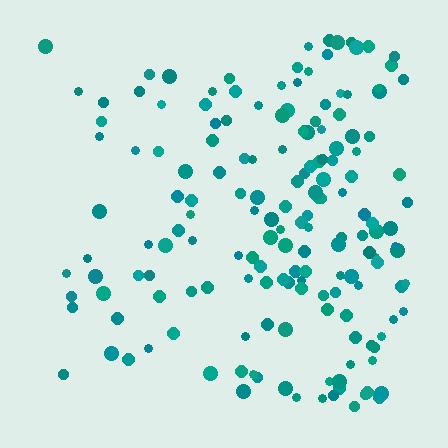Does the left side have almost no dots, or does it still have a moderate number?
Still a moderate number, just noticeably fewer than the right.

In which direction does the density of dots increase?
From left to right, with the right side densest.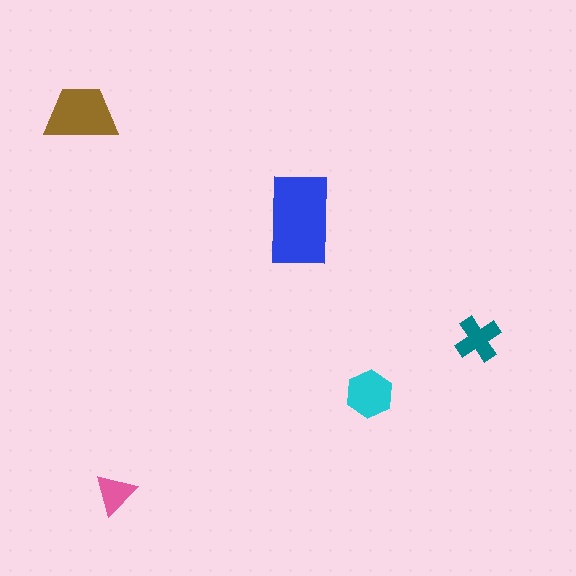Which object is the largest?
The blue rectangle.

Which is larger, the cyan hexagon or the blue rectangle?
The blue rectangle.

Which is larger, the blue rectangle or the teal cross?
The blue rectangle.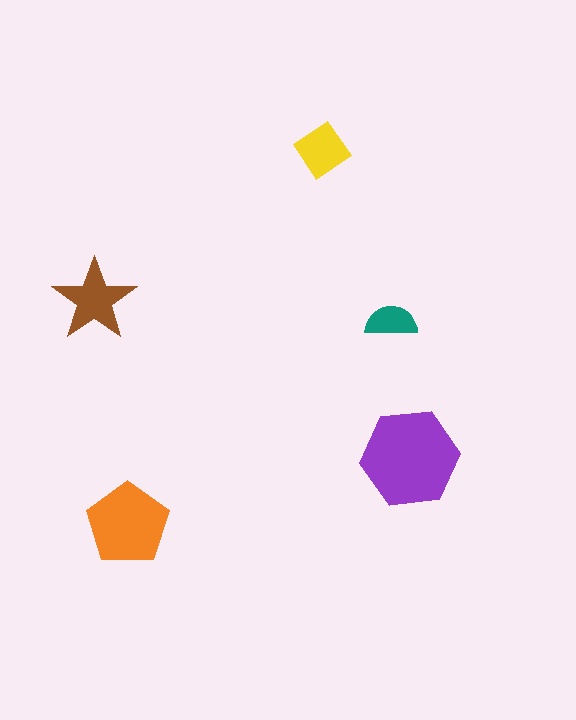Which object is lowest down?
The orange pentagon is bottommost.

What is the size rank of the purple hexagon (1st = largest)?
1st.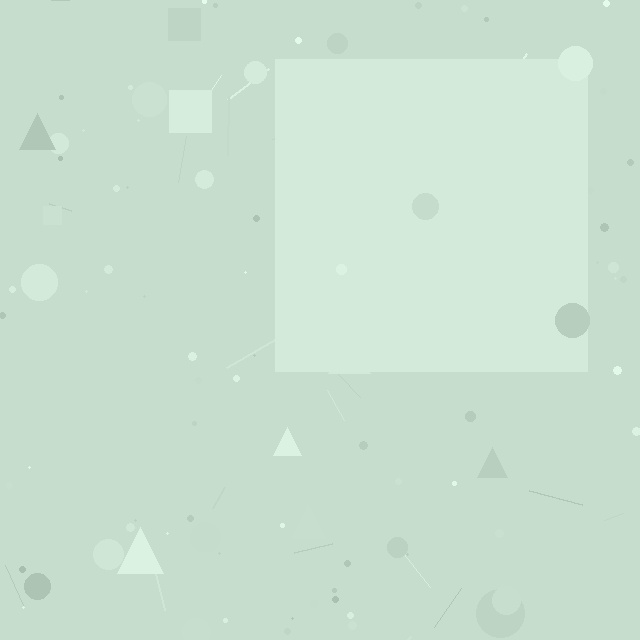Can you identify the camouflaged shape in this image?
The camouflaged shape is a square.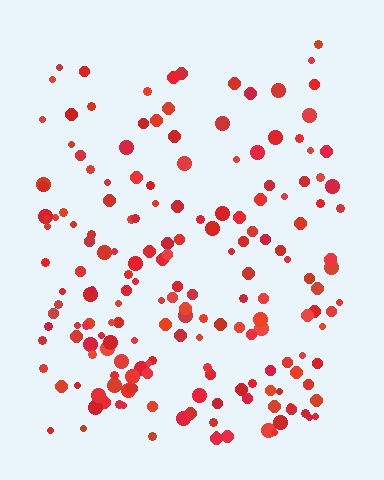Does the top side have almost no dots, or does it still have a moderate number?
Still a moderate number, just noticeably fewer than the bottom.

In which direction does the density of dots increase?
From top to bottom, with the bottom side densest.